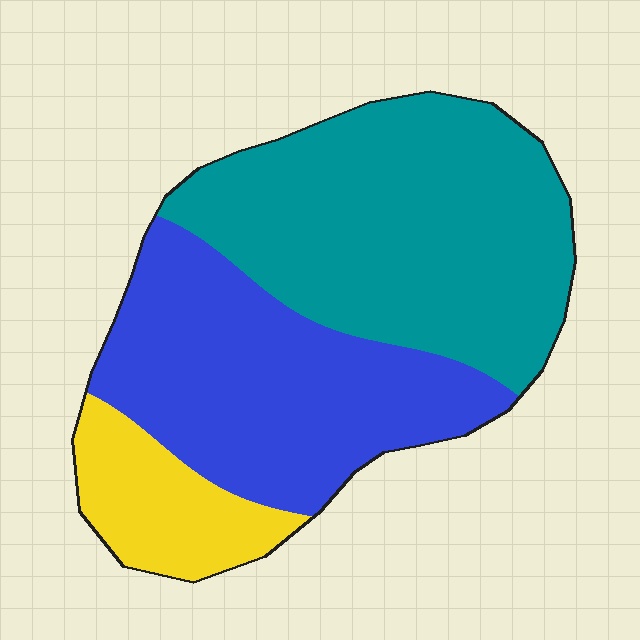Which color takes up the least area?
Yellow, at roughly 15%.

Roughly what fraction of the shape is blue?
Blue takes up between a third and a half of the shape.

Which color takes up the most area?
Teal, at roughly 50%.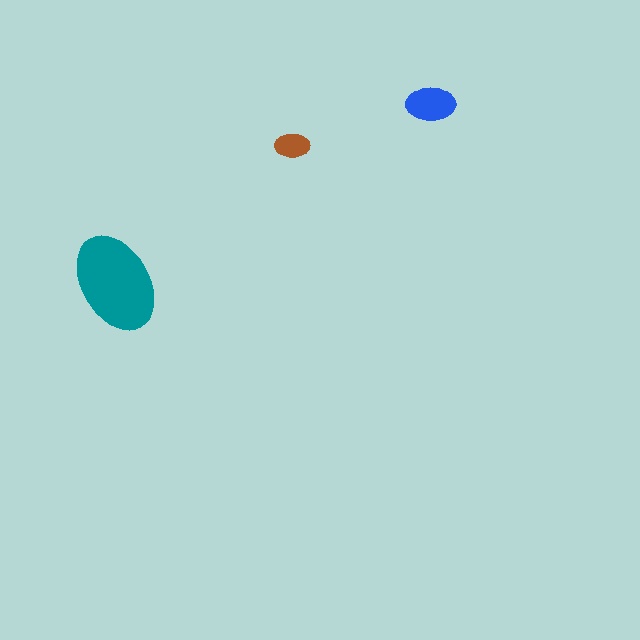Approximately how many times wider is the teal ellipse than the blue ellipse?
About 2 times wider.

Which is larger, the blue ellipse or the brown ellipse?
The blue one.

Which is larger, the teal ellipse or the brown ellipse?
The teal one.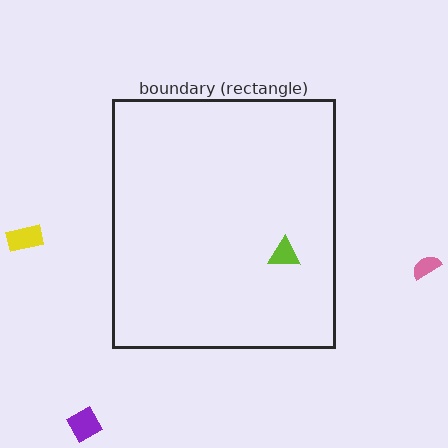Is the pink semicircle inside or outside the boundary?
Outside.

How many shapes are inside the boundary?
1 inside, 3 outside.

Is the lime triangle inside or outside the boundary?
Inside.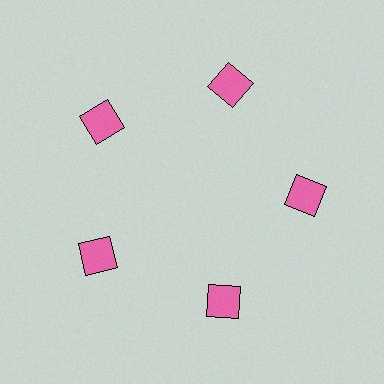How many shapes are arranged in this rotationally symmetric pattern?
There are 5 shapes, arranged in 5 groups of 1.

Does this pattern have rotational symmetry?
Yes, this pattern has 5-fold rotational symmetry. It looks the same after rotating 72 degrees around the center.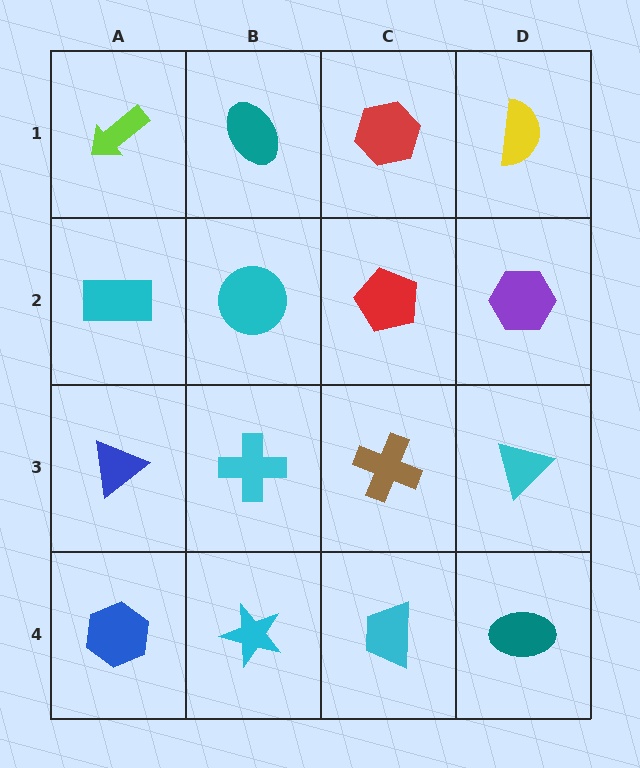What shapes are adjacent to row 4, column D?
A cyan triangle (row 3, column D), a cyan trapezoid (row 4, column C).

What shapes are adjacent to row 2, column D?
A yellow semicircle (row 1, column D), a cyan triangle (row 3, column D), a red pentagon (row 2, column C).